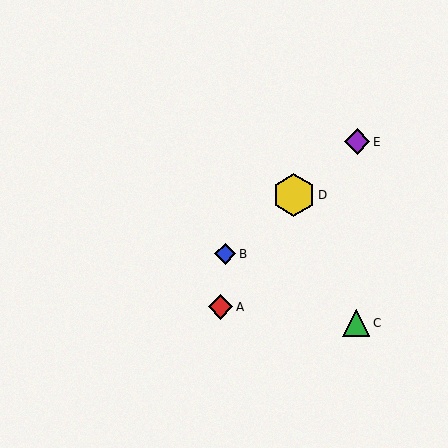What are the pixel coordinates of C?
Object C is at (356, 323).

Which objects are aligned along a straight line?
Objects B, D, E are aligned along a straight line.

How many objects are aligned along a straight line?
3 objects (B, D, E) are aligned along a straight line.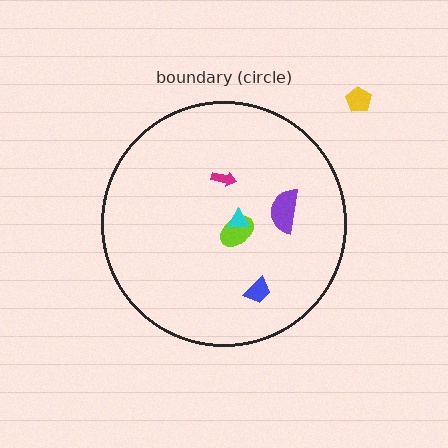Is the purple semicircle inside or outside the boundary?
Inside.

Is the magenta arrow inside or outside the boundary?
Inside.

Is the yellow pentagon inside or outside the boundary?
Outside.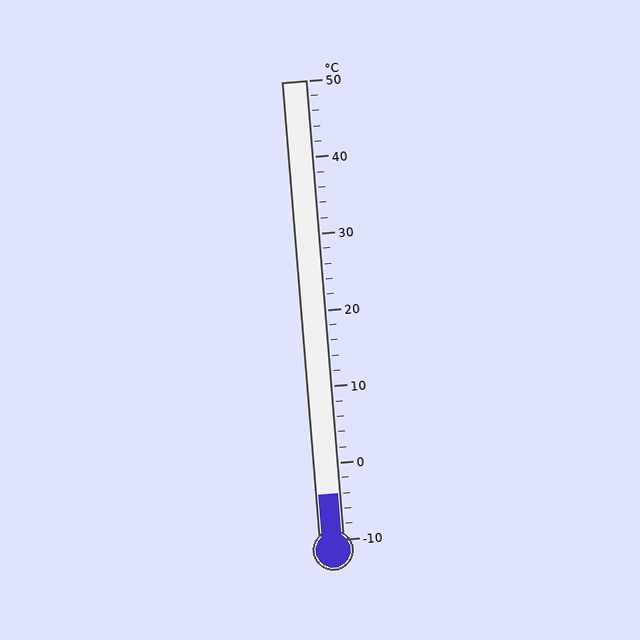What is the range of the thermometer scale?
The thermometer scale ranges from -10°C to 50°C.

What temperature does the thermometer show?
The thermometer shows approximately -4°C.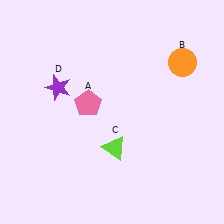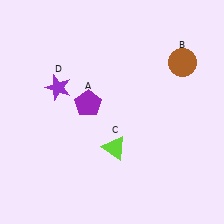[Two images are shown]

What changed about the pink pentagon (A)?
In Image 1, A is pink. In Image 2, it changed to purple.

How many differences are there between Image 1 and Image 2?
There are 2 differences between the two images.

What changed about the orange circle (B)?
In Image 1, B is orange. In Image 2, it changed to brown.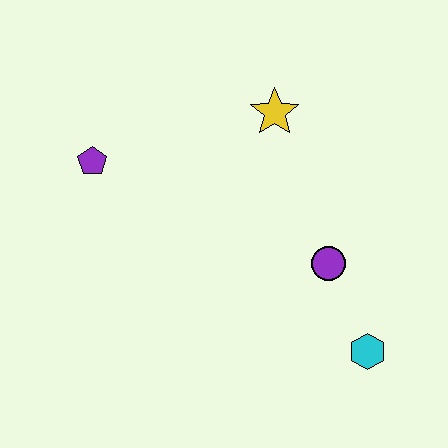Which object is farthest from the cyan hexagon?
The purple pentagon is farthest from the cyan hexagon.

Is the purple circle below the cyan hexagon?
No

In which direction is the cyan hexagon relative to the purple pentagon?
The cyan hexagon is to the right of the purple pentagon.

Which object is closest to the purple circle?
The cyan hexagon is closest to the purple circle.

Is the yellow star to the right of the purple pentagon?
Yes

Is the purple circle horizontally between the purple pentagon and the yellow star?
No